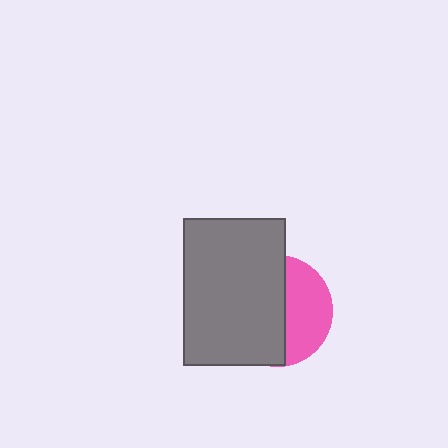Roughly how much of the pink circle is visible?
A small part of it is visible (roughly 41%).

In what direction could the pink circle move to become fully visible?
The pink circle could move right. That would shift it out from behind the gray rectangle entirely.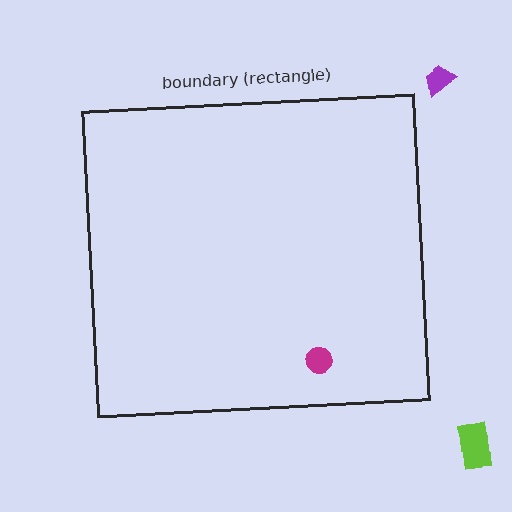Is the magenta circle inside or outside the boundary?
Inside.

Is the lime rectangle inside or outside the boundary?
Outside.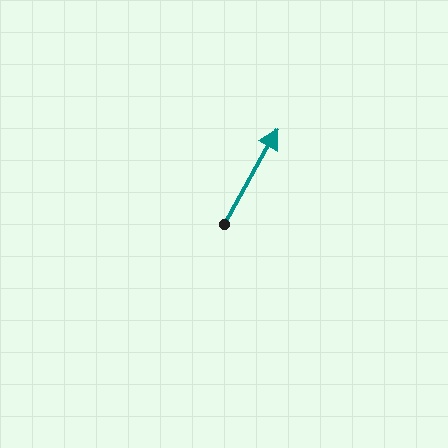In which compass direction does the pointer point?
Northeast.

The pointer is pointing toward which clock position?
Roughly 1 o'clock.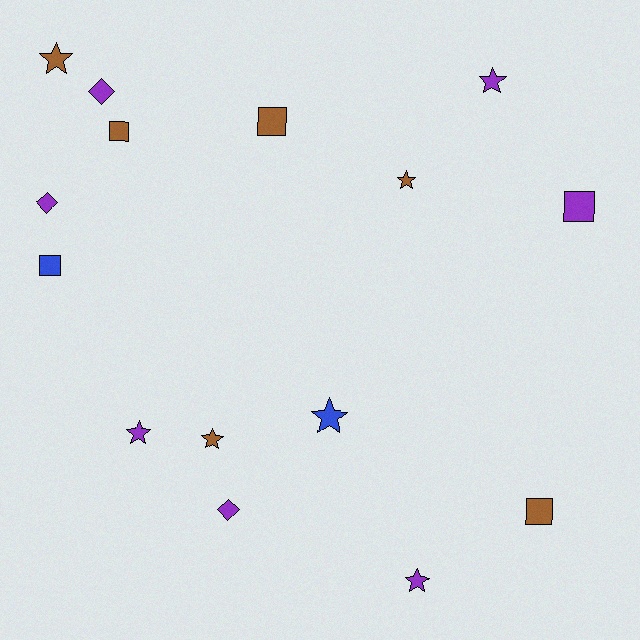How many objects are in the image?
There are 15 objects.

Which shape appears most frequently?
Star, with 7 objects.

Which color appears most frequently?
Purple, with 7 objects.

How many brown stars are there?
There are 3 brown stars.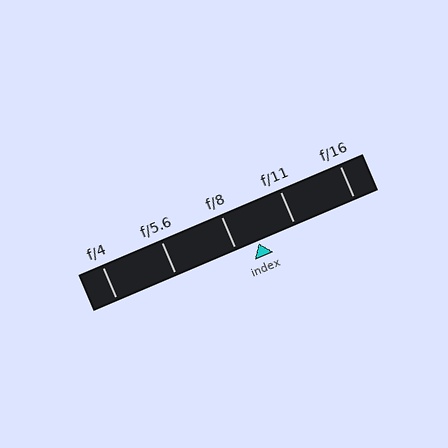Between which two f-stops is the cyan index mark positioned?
The index mark is between f/8 and f/11.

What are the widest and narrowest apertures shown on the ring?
The widest aperture shown is f/4 and the narrowest is f/16.